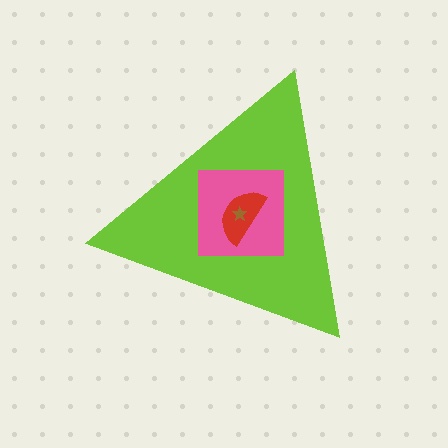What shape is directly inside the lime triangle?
The pink square.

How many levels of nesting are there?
4.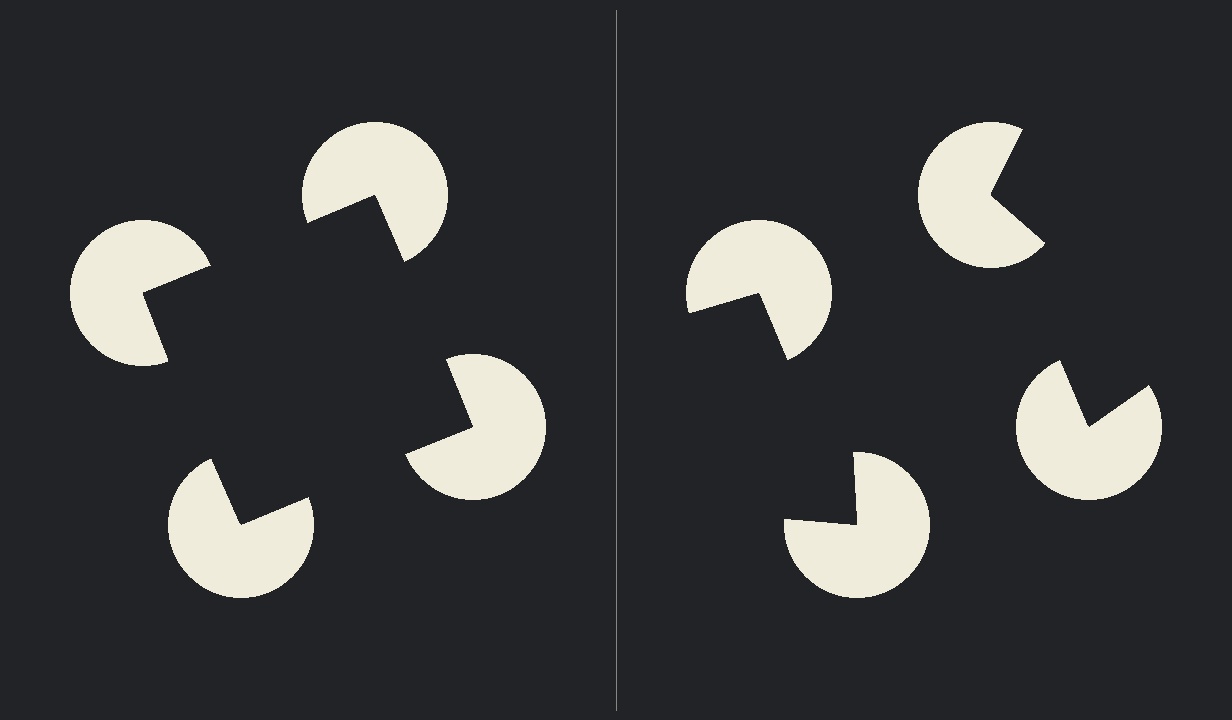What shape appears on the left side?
An illusory square.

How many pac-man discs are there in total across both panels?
8 — 4 on each side.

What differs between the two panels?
The pac-man discs are positioned identically on both sides; only the wedge orientations differ. On the left they align to a square; on the right they are misaligned.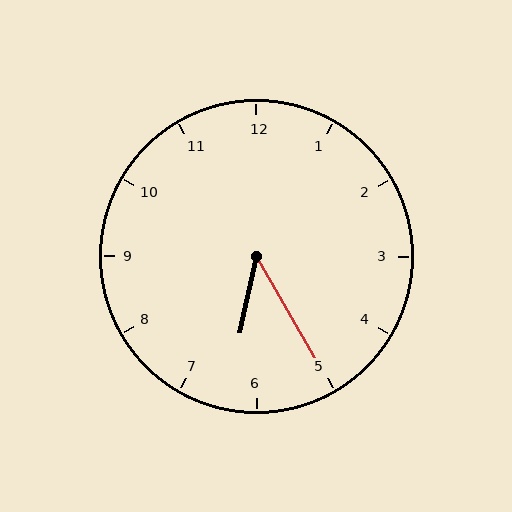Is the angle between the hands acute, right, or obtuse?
It is acute.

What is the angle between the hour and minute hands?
Approximately 42 degrees.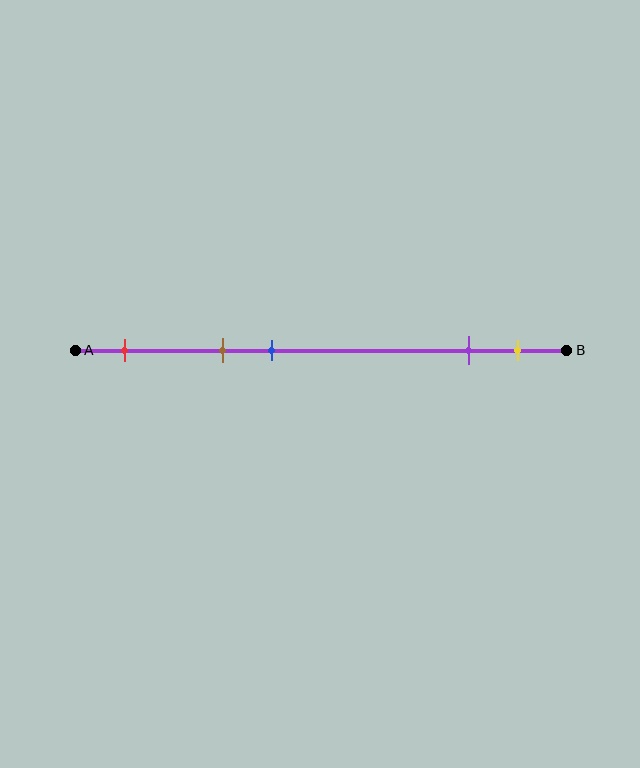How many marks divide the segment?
There are 5 marks dividing the segment.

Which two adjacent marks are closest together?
The purple and yellow marks are the closest adjacent pair.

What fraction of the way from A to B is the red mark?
The red mark is approximately 10% (0.1) of the way from A to B.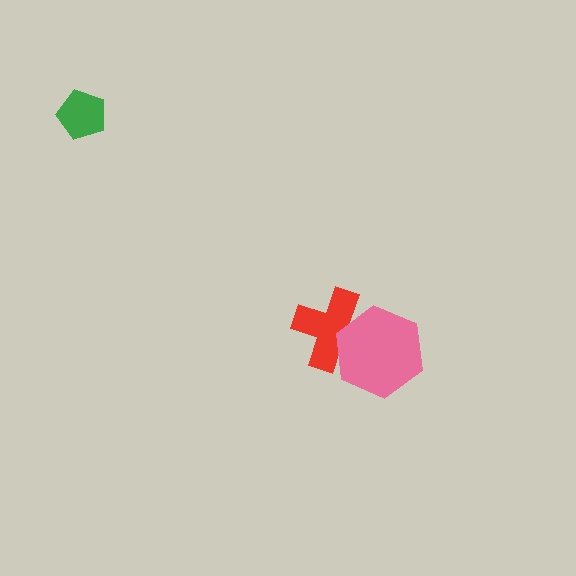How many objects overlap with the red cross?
1 object overlaps with the red cross.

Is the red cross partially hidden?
Yes, it is partially covered by another shape.